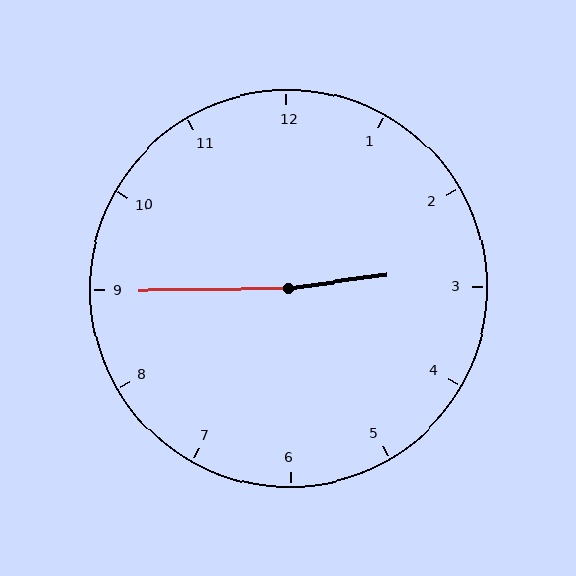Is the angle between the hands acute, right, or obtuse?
It is obtuse.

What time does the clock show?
2:45.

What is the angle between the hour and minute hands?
Approximately 172 degrees.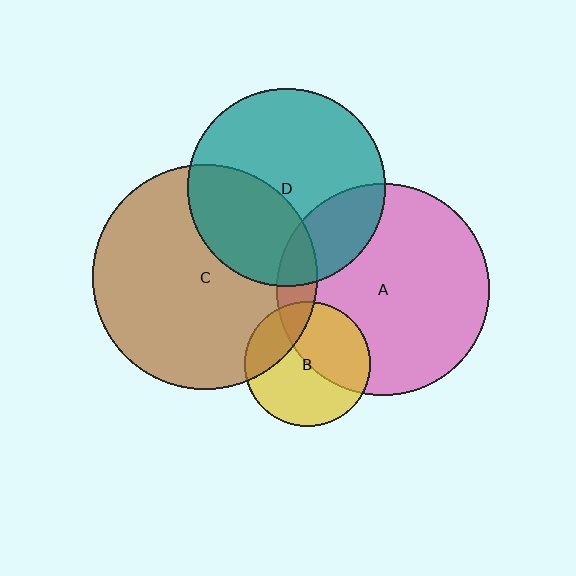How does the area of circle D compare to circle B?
Approximately 2.5 times.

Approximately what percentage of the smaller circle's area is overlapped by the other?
Approximately 35%.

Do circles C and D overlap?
Yes.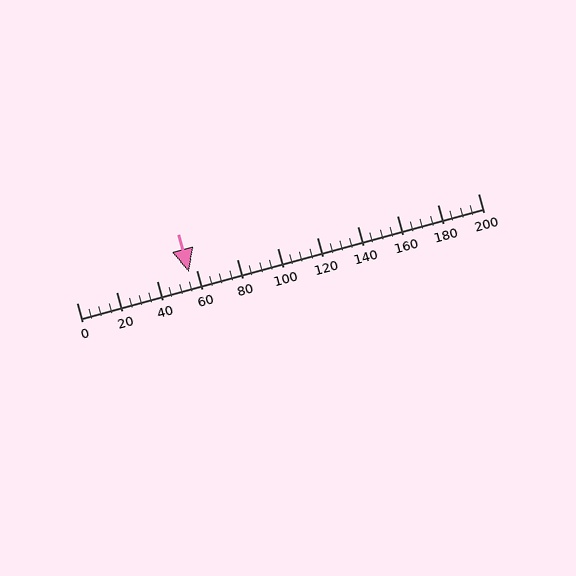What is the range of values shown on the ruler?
The ruler shows values from 0 to 200.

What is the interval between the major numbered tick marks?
The major tick marks are spaced 20 units apart.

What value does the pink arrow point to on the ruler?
The pink arrow points to approximately 56.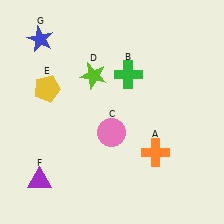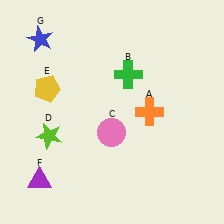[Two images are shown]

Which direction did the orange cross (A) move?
The orange cross (A) moved up.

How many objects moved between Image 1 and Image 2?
2 objects moved between the two images.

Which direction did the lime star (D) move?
The lime star (D) moved down.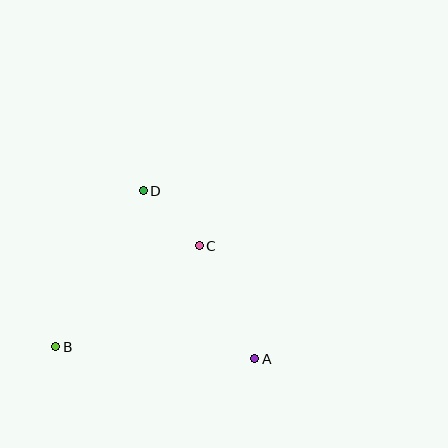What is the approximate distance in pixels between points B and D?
The distance between B and D is approximately 178 pixels.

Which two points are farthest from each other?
Points A and D are farthest from each other.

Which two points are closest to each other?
Points C and D are closest to each other.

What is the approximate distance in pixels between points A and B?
The distance between A and B is approximately 199 pixels.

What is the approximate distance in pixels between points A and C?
The distance between A and C is approximately 126 pixels.